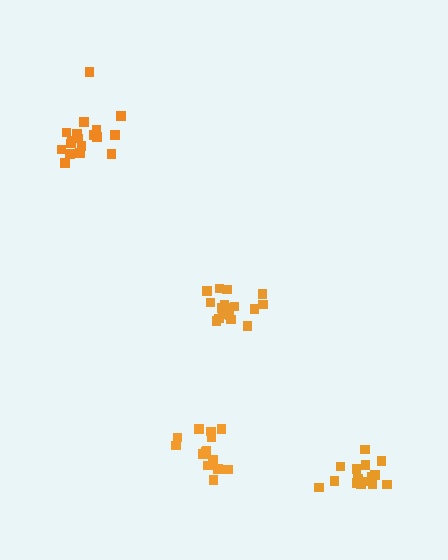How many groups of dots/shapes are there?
There are 4 groups.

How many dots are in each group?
Group 1: 18 dots, Group 2: 15 dots, Group 3: 19 dots, Group 4: 15 dots (67 total).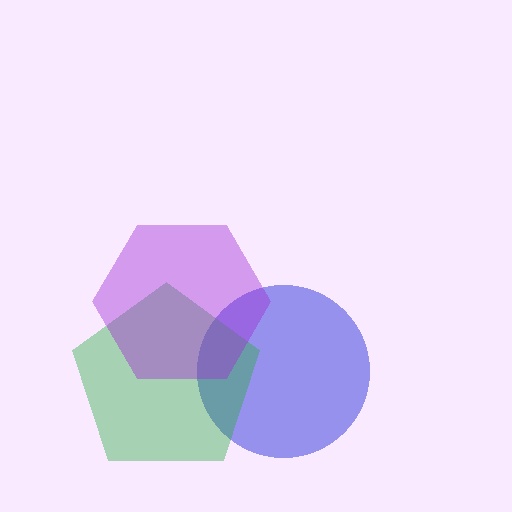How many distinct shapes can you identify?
There are 3 distinct shapes: a blue circle, a green pentagon, a purple hexagon.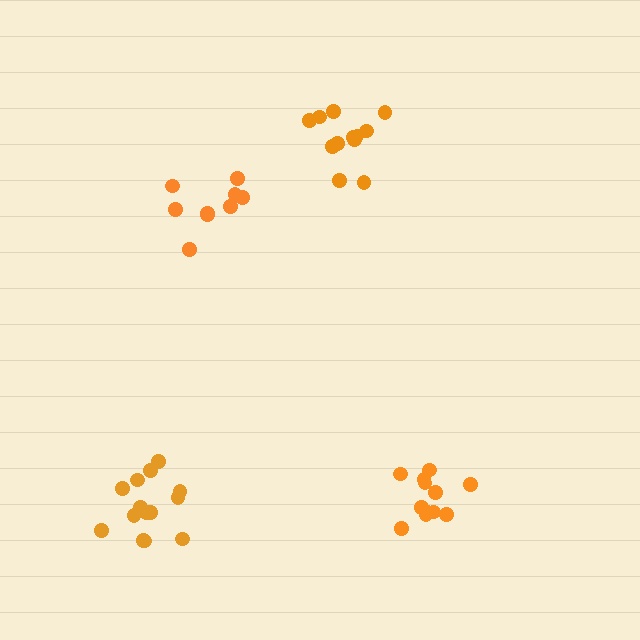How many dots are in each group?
Group 1: 9 dots, Group 2: 12 dots, Group 3: 12 dots, Group 4: 14 dots (47 total).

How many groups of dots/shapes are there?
There are 4 groups.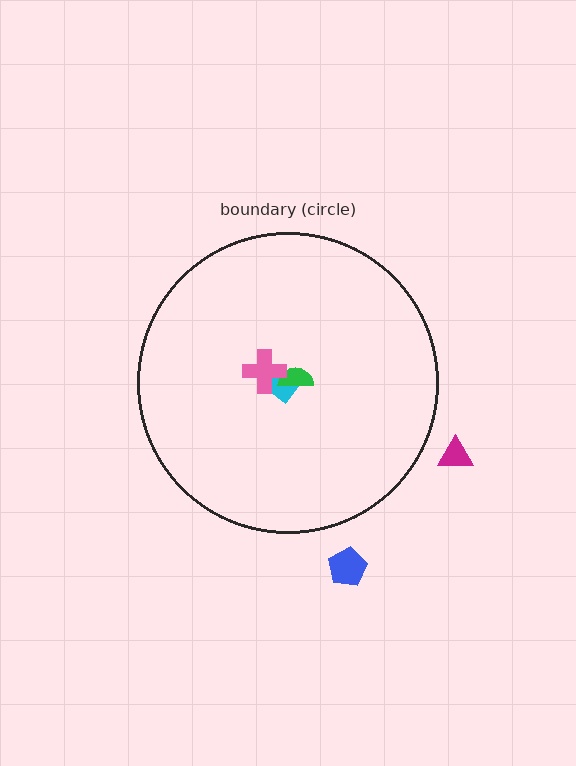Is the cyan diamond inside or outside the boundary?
Inside.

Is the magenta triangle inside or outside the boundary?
Outside.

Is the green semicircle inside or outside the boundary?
Inside.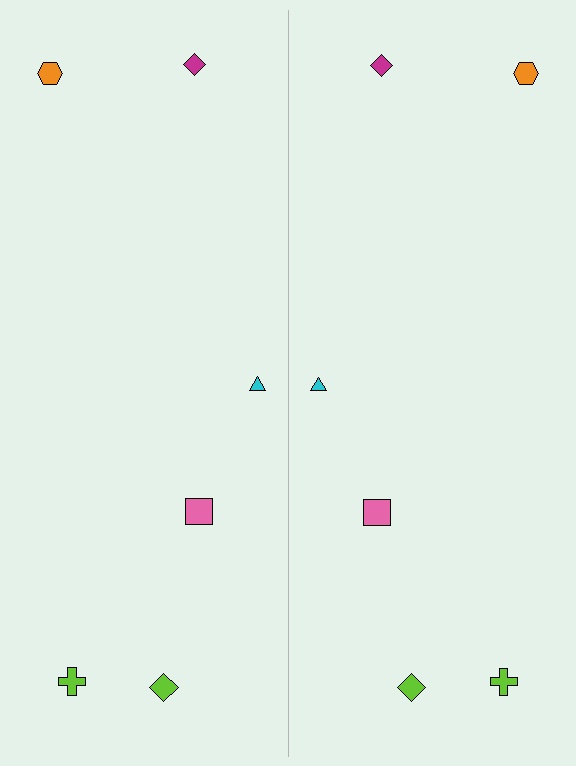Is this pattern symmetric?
Yes, this pattern has bilateral (reflection) symmetry.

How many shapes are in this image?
There are 12 shapes in this image.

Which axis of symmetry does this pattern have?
The pattern has a vertical axis of symmetry running through the center of the image.